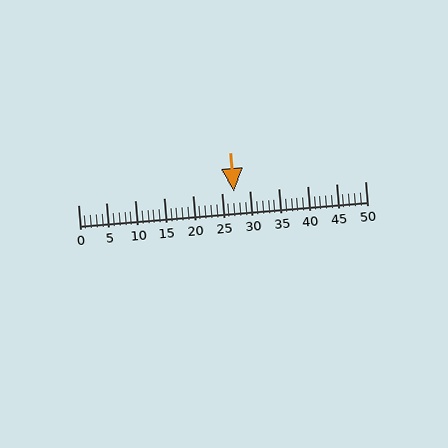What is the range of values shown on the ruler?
The ruler shows values from 0 to 50.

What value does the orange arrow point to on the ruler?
The orange arrow points to approximately 27.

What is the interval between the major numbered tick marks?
The major tick marks are spaced 5 units apart.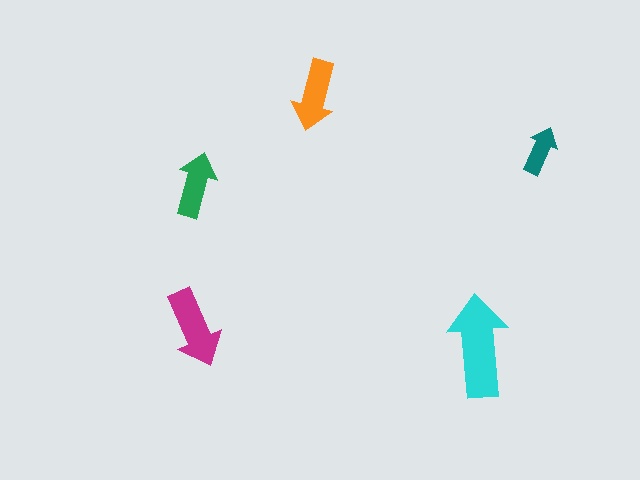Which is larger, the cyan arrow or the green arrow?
The cyan one.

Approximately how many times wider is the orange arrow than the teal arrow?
About 1.5 times wider.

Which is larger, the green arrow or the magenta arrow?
The magenta one.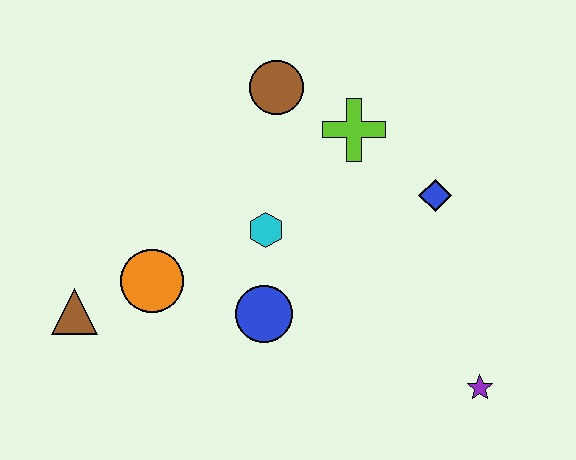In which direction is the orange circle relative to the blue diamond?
The orange circle is to the left of the blue diamond.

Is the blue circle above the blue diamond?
No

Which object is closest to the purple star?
The blue diamond is closest to the purple star.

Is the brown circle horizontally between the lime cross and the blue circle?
Yes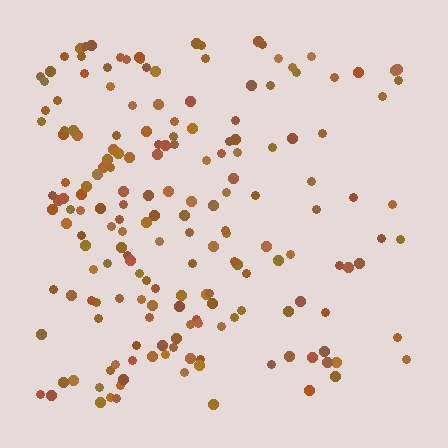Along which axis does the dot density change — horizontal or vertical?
Horizontal.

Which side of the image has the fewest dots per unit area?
The right.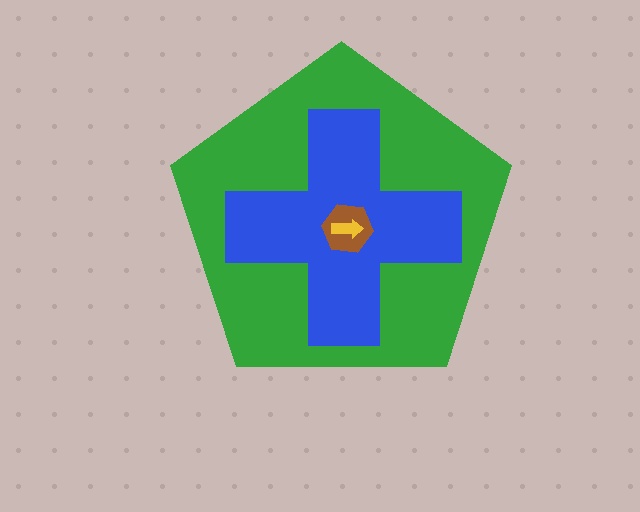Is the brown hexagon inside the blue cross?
Yes.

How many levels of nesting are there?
4.